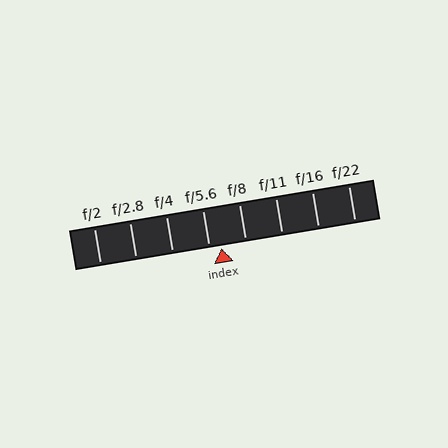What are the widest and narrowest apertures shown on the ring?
The widest aperture shown is f/2 and the narrowest is f/22.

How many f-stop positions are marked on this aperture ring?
There are 8 f-stop positions marked.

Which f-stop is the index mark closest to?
The index mark is closest to f/5.6.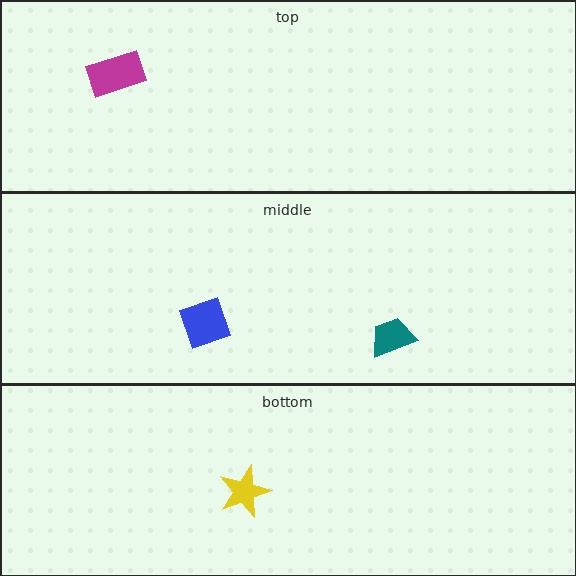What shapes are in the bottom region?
The yellow star.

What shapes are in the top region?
The magenta rectangle.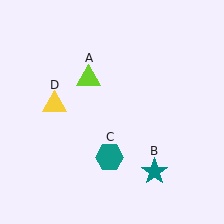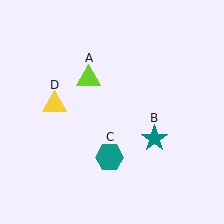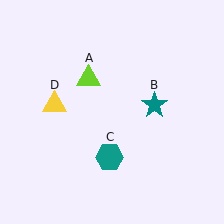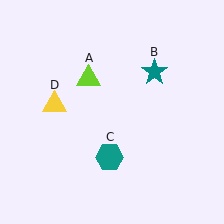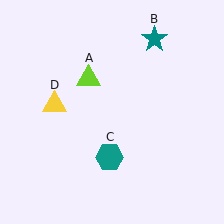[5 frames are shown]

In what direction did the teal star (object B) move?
The teal star (object B) moved up.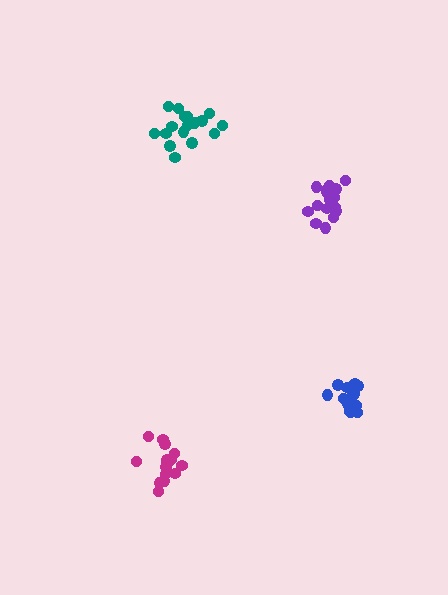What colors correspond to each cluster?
The clusters are colored: teal, magenta, purple, blue.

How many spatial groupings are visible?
There are 4 spatial groupings.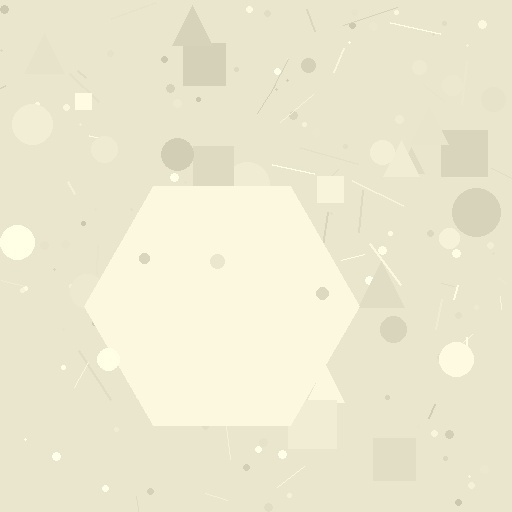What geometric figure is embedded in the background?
A hexagon is embedded in the background.